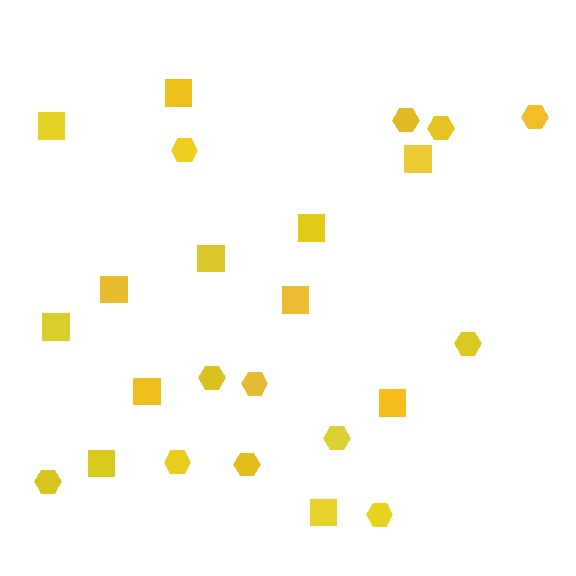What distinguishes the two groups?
There are 2 groups: one group of hexagons (12) and one group of squares (12).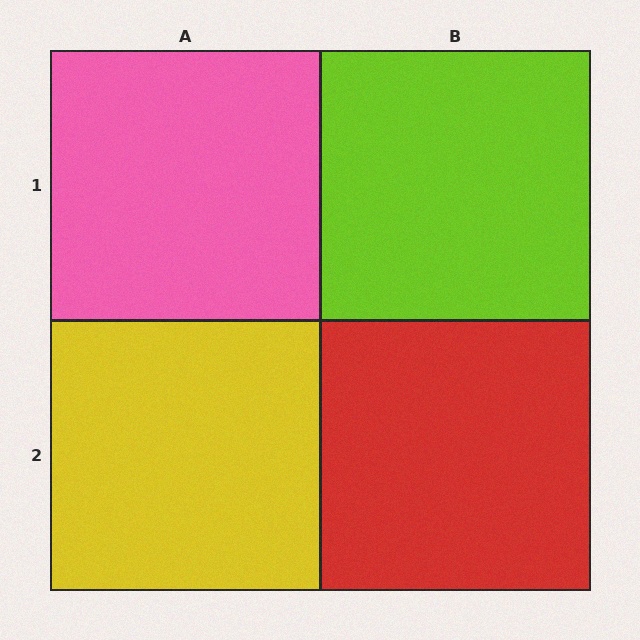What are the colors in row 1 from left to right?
Pink, lime.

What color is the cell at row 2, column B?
Red.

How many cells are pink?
1 cell is pink.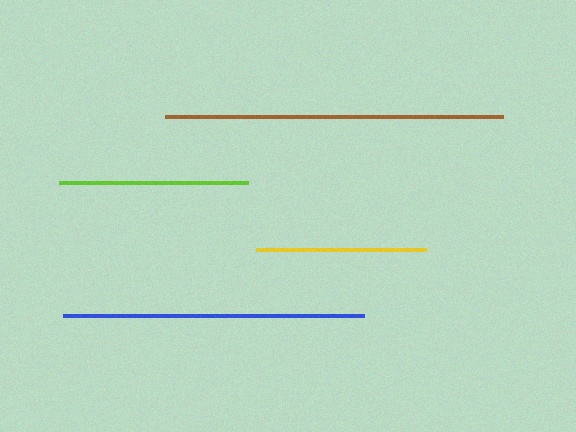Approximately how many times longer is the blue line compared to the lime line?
The blue line is approximately 1.6 times the length of the lime line.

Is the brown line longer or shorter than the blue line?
The brown line is longer than the blue line.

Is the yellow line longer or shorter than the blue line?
The blue line is longer than the yellow line.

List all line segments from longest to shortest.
From longest to shortest: brown, blue, lime, yellow.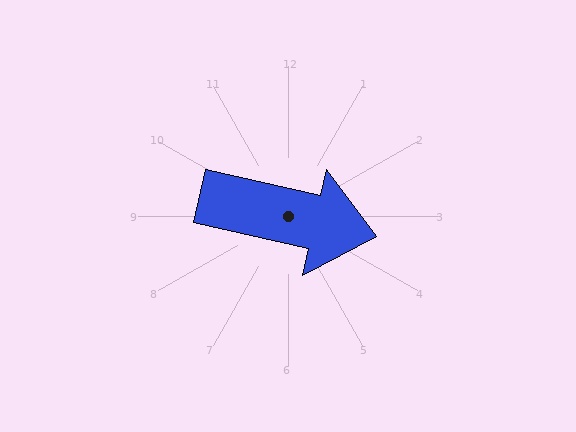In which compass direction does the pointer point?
East.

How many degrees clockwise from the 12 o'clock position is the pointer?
Approximately 103 degrees.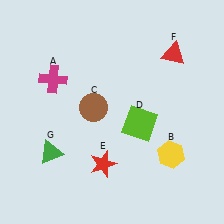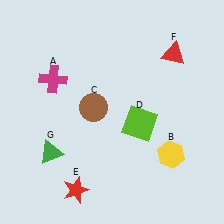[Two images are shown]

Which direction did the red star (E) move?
The red star (E) moved left.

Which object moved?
The red star (E) moved left.